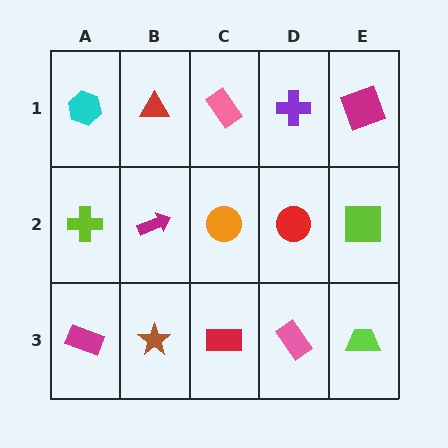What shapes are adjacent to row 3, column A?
A lime cross (row 2, column A), a brown star (row 3, column B).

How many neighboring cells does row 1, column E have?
2.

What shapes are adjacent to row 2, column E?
A magenta square (row 1, column E), a lime trapezoid (row 3, column E), a red circle (row 2, column D).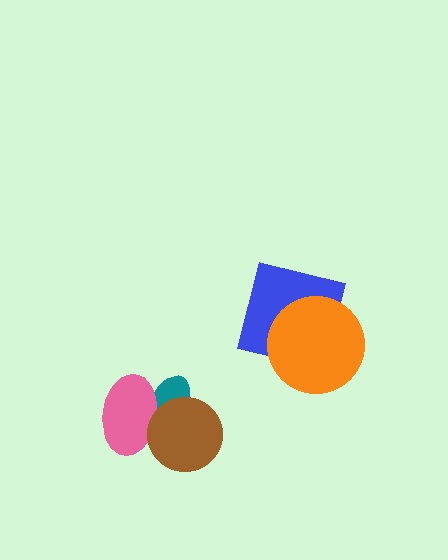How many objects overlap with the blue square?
1 object overlaps with the blue square.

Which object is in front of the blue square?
The orange circle is in front of the blue square.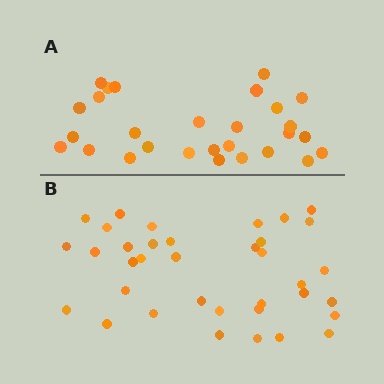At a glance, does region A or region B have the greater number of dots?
Region B (the bottom region) has more dots.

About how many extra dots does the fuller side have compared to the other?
Region B has roughly 8 or so more dots than region A.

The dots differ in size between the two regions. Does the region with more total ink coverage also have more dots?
No. Region A has more total ink coverage because its dots are larger, but region B actually contains more individual dots. Total area can be misleading — the number of items is what matters here.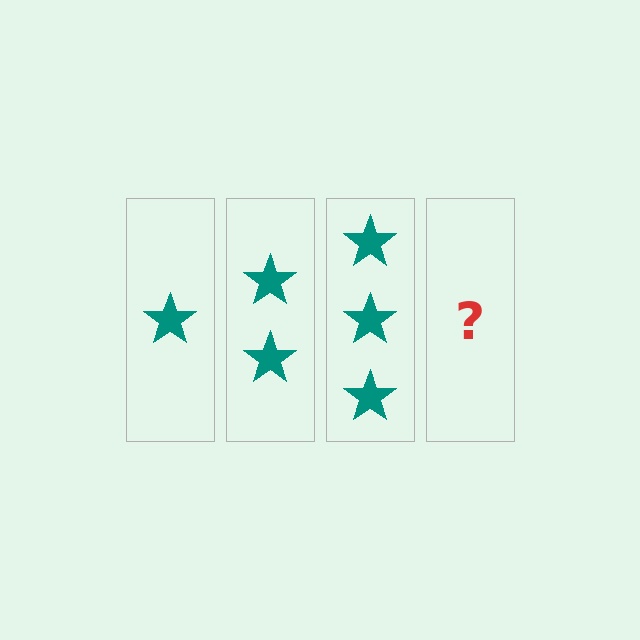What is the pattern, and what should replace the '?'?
The pattern is that each step adds one more star. The '?' should be 4 stars.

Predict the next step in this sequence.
The next step is 4 stars.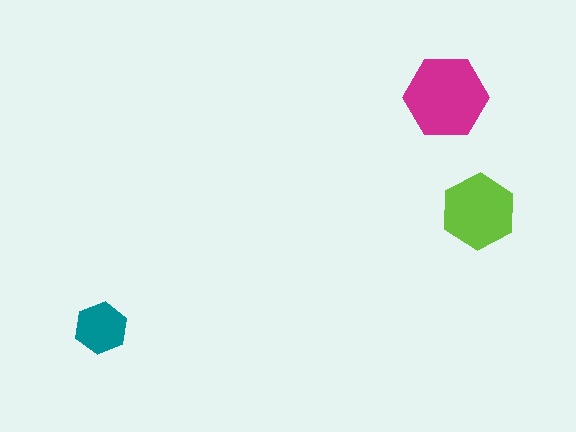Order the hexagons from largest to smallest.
the magenta one, the lime one, the teal one.